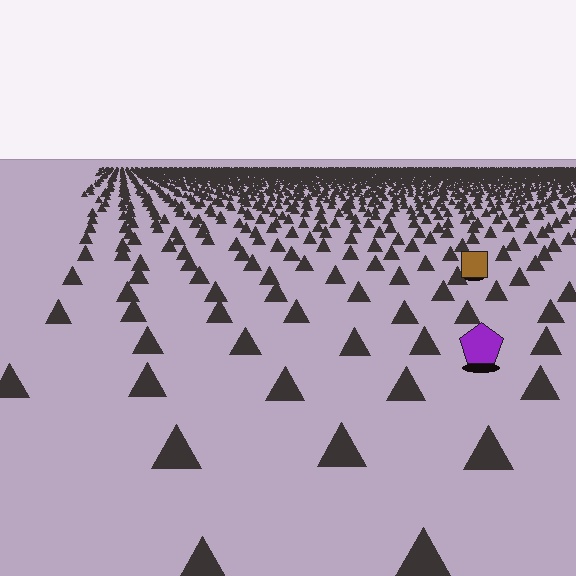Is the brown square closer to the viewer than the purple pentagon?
No. The purple pentagon is closer — you can tell from the texture gradient: the ground texture is coarser near it.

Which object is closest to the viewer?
The purple pentagon is closest. The texture marks near it are larger and more spread out.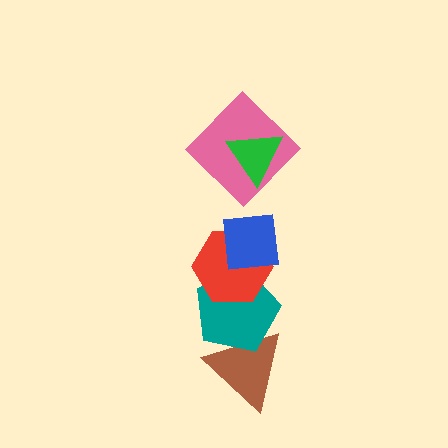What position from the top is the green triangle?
The green triangle is 1st from the top.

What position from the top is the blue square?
The blue square is 3rd from the top.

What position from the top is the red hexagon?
The red hexagon is 4th from the top.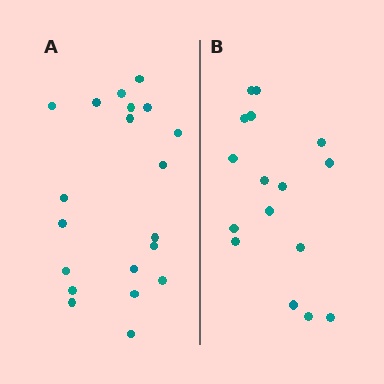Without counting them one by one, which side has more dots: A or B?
Region A (the left region) has more dots.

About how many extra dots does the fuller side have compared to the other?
Region A has about 4 more dots than region B.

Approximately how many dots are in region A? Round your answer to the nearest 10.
About 20 dots.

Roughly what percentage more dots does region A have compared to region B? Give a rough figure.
About 25% more.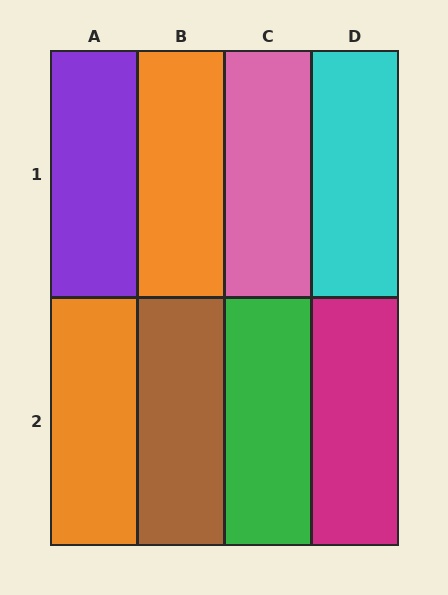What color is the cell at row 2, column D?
Magenta.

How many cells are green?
1 cell is green.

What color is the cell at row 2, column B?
Brown.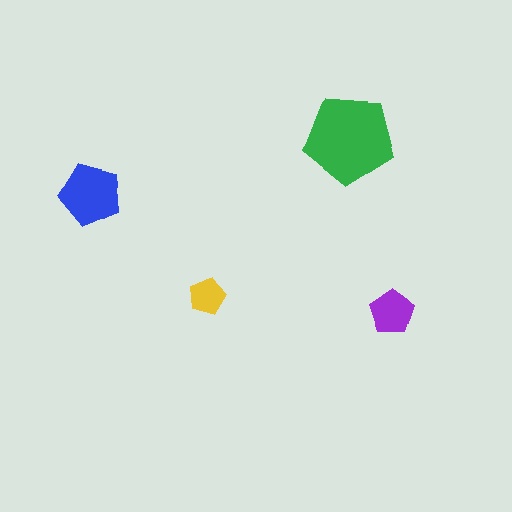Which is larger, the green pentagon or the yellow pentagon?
The green one.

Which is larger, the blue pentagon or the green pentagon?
The green one.